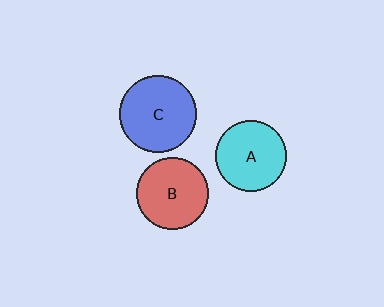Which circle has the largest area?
Circle C (blue).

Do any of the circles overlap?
No, none of the circles overlap.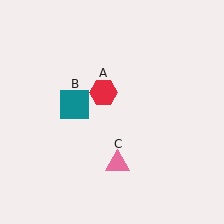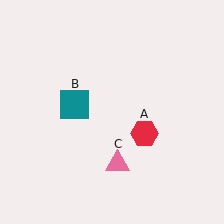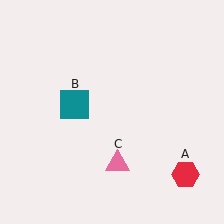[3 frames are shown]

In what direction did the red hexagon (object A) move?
The red hexagon (object A) moved down and to the right.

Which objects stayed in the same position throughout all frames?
Teal square (object B) and pink triangle (object C) remained stationary.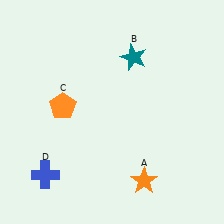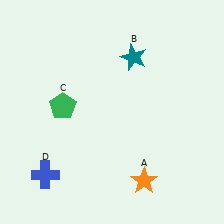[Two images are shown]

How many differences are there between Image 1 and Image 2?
There is 1 difference between the two images.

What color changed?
The pentagon (C) changed from orange in Image 1 to green in Image 2.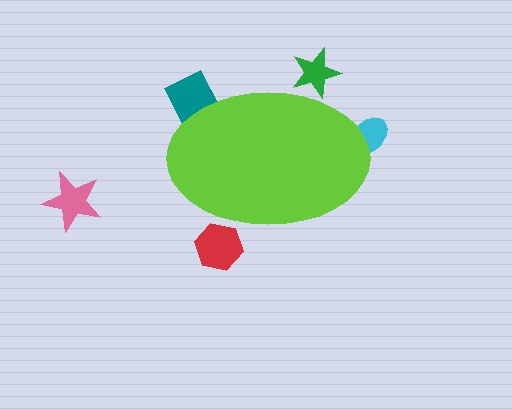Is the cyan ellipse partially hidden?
Yes, the cyan ellipse is partially hidden behind the lime ellipse.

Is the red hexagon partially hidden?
Yes, the red hexagon is partially hidden behind the lime ellipse.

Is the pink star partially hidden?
No, the pink star is fully visible.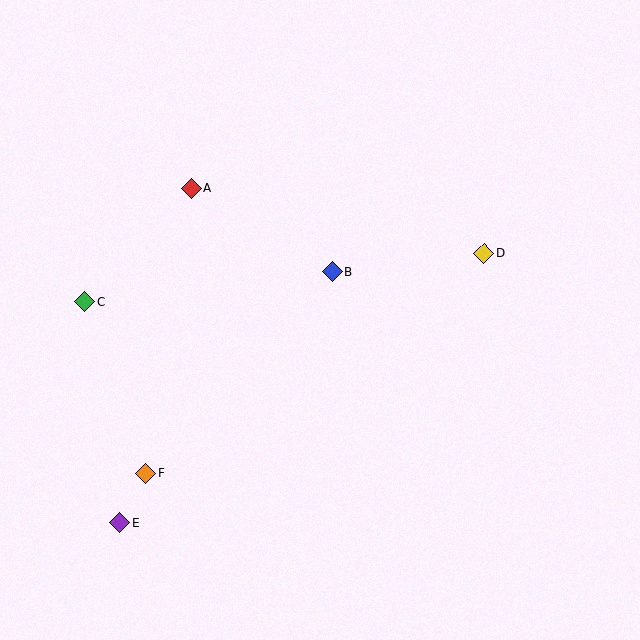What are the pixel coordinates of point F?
Point F is at (146, 473).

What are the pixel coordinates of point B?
Point B is at (333, 272).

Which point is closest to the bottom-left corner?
Point E is closest to the bottom-left corner.